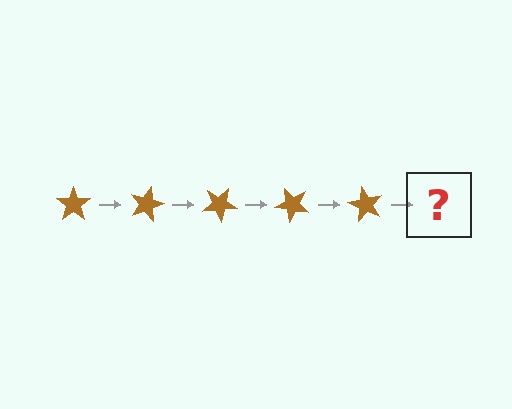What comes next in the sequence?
The next element should be a brown star rotated 75 degrees.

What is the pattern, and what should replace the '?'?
The pattern is that the star rotates 15 degrees each step. The '?' should be a brown star rotated 75 degrees.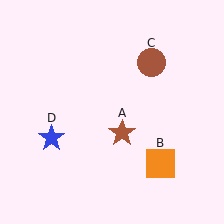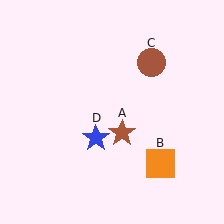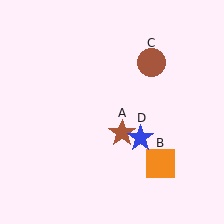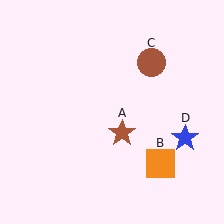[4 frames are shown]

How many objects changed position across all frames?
1 object changed position: blue star (object D).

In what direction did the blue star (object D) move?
The blue star (object D) moved right.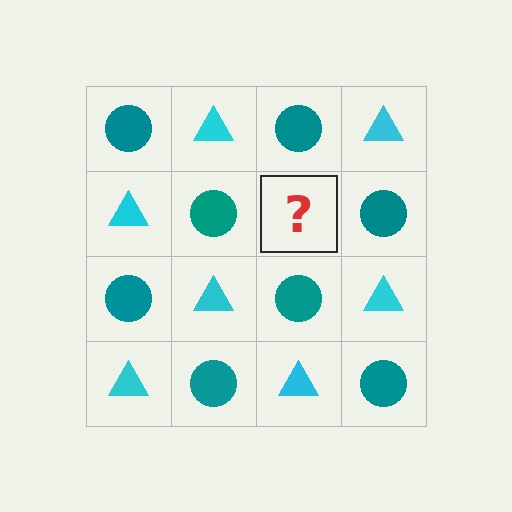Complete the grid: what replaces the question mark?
The question mark should be replaced with a cyan triangle.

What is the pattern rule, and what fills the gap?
The rule is that it alternates teal circle and cyan triangle in a checkerboard pattern. The gap should be filled with a cyan triangle.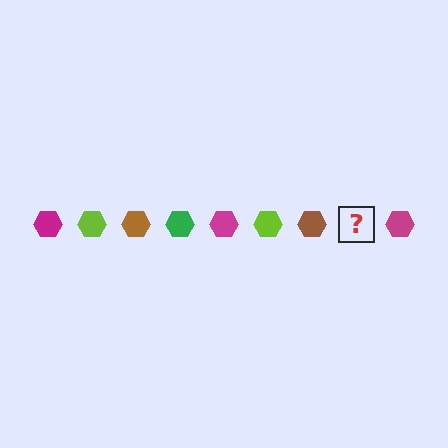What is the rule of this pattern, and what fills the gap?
The rule is that the pattern cycles through magenta, lime, brown, green hexagons. The gap should be filled with a green hexagon.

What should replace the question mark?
The question mark should be replaced with a green hexagon.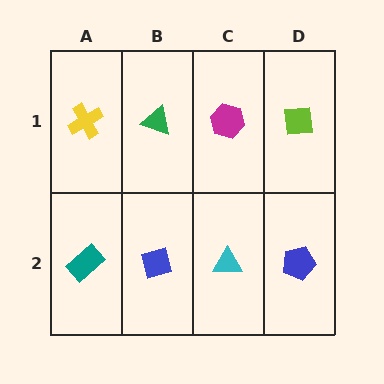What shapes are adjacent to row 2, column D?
A lime square (row 1, column D), a cyan triangle (row 2, column C).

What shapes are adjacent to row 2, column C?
A magenta hexagon (row 1, column C), a blue square (row 2, column B), a blue pentagon (row 2, column D).